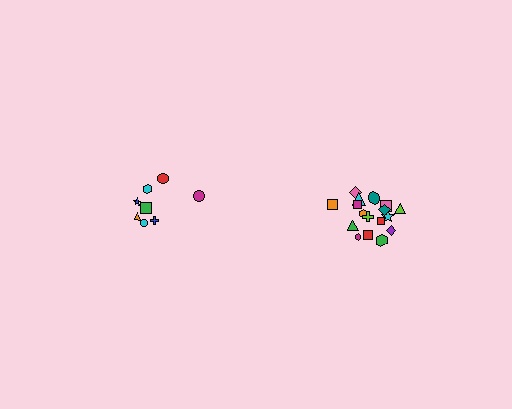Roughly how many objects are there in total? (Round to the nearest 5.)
Roughly 25 objects in total.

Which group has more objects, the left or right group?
The right group.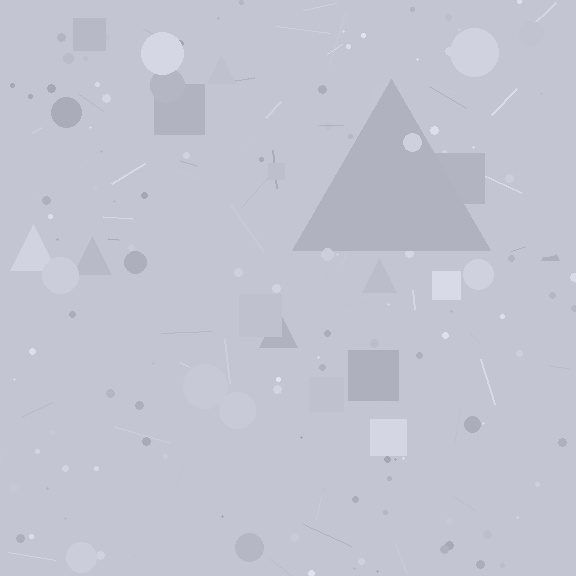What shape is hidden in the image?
A triangle is hidden in the image.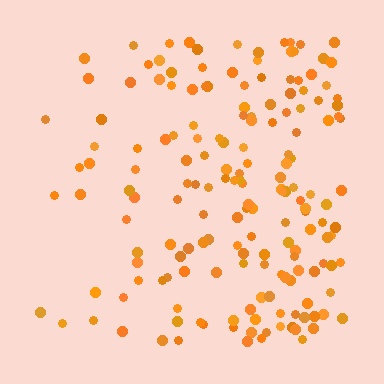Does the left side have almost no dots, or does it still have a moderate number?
Still a moderate number, just noticeably fewer than the right.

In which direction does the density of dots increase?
From left to right, with the right side densest.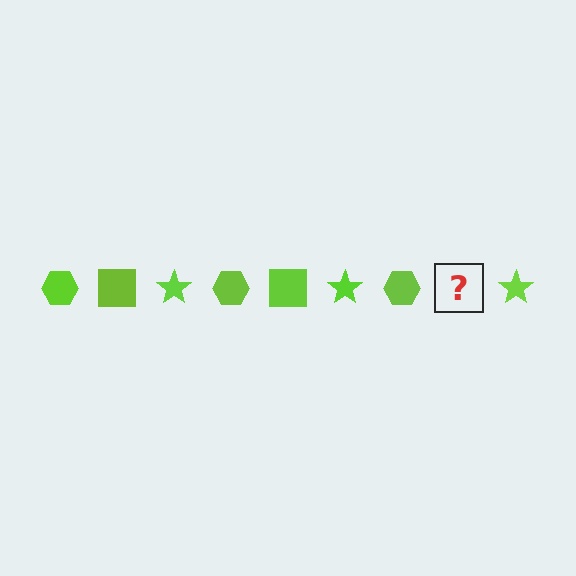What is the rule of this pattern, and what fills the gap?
The rule is that the pattern cycles through hexagon, square, star shapes in lime. The gap should be filled with a lime square.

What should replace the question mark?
The question mark should be replaced with a lime square.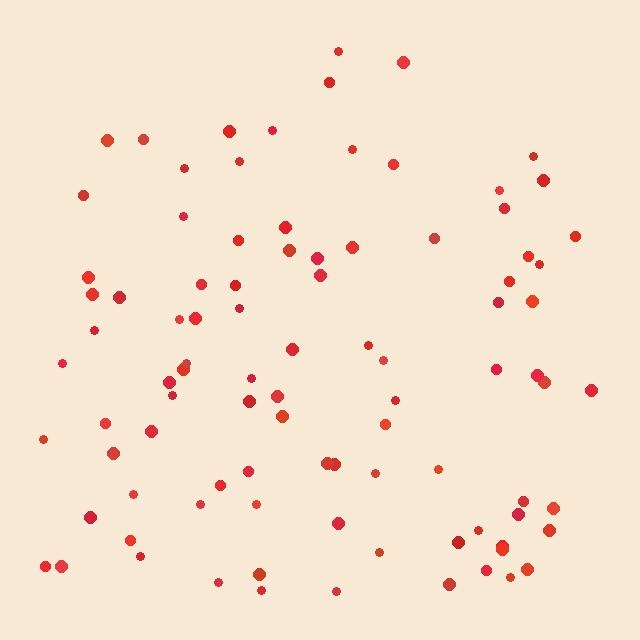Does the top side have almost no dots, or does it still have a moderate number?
Still a moderate number, just noticeably fewer than the bottom.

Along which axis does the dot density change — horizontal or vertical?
Vertical.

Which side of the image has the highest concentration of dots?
The bottom.